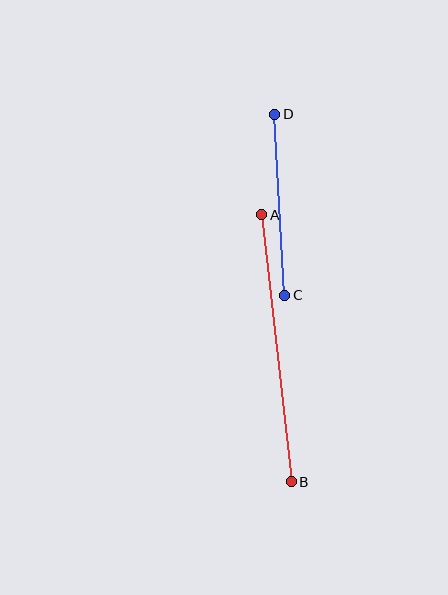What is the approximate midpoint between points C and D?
The midpoint is at approximately (280, 205) pixels.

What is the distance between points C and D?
The distance is approximately 181 pixels.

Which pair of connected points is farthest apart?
Points A and B are farthest apart.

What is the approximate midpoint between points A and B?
The midpoint is at approximately (276, 348) pixels.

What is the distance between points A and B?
The distance is approximately 269 pixels.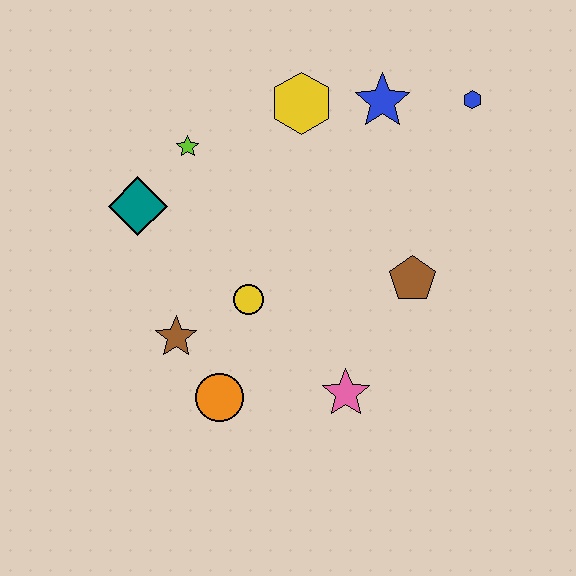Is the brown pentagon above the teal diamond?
No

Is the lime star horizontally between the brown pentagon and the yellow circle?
No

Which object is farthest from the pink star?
The blue hexagon is farthest from the pink star.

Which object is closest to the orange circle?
The brown star is closest to the orange circle.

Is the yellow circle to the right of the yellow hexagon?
No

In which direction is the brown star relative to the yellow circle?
The brown star is to the left of the yellow circle.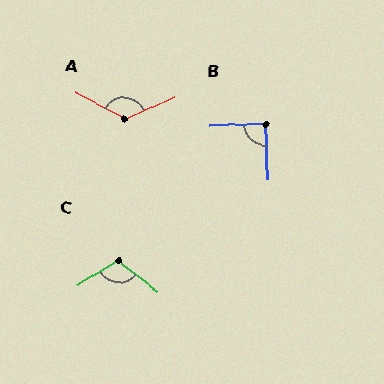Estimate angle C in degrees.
Approximately 111 degrees.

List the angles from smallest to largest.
B (90°), C (111°), A (128°).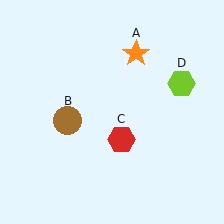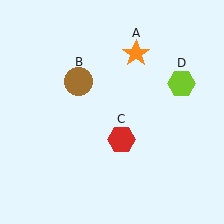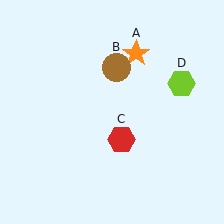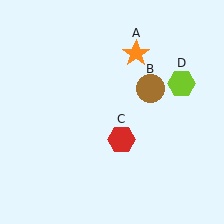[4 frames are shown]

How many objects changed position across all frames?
1 object changed position: brown circle (object B).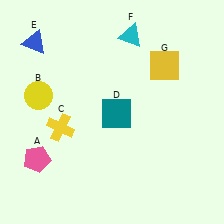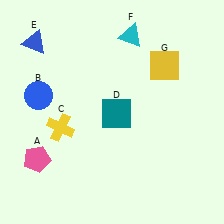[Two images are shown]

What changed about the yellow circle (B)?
In Image 1, B is yellow. In Image 2, it changed to blue.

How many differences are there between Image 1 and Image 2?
There is 1 difference between the two images.